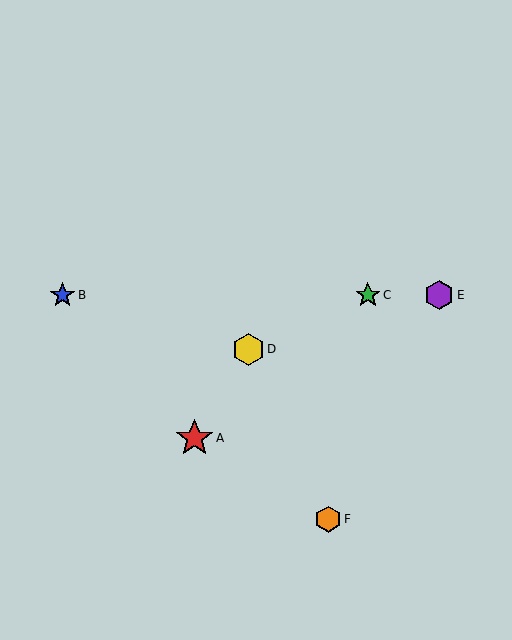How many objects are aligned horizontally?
3 objects (B, C, E) are aligned horizontally.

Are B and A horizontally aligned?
No, B is at y≈295 and A is at y≈438.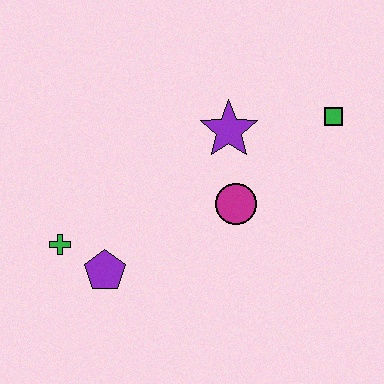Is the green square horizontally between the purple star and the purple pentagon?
No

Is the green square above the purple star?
Yes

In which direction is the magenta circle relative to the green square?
The magenta circle is to the left of the green square.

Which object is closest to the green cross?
The purple pentagon is closest to the green cross.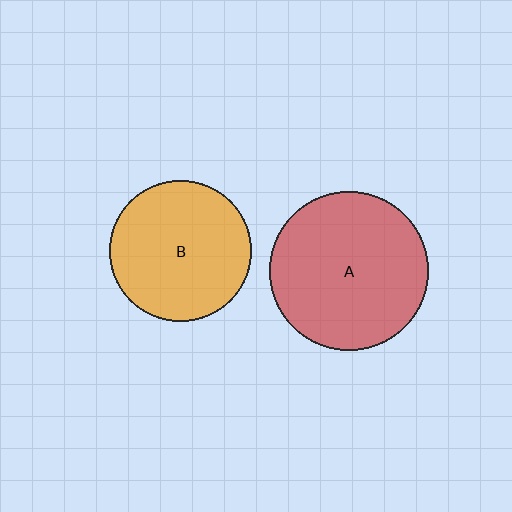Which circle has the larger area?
Circle A (red).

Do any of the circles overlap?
No, none of the circles overlap.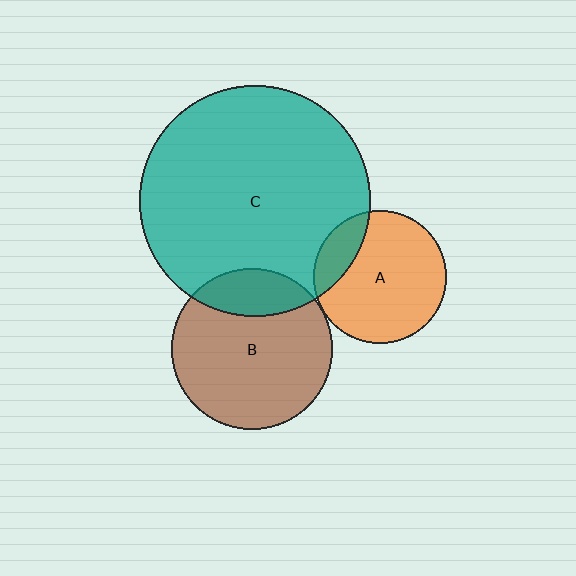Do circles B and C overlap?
Yes.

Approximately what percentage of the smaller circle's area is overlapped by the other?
Approximately 20%.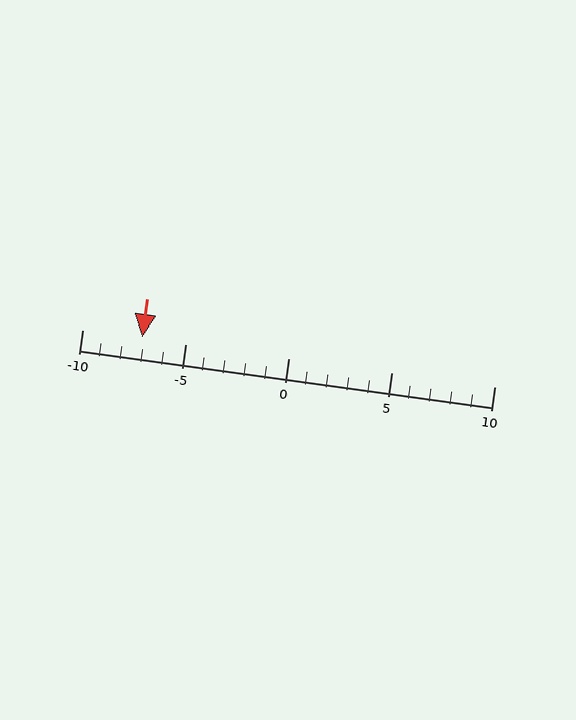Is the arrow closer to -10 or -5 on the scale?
The arrow is closer to -5.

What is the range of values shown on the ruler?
The ruler shows values from -10 to 10.